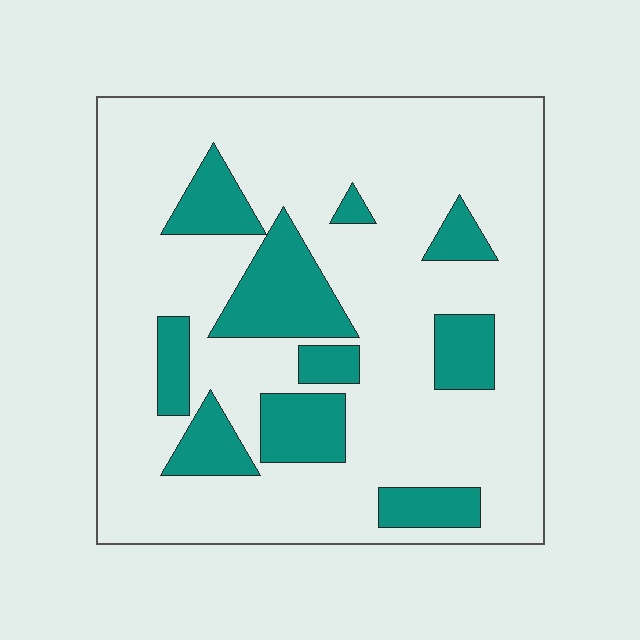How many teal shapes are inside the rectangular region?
10.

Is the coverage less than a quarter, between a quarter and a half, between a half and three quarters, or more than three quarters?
Less than a quarter.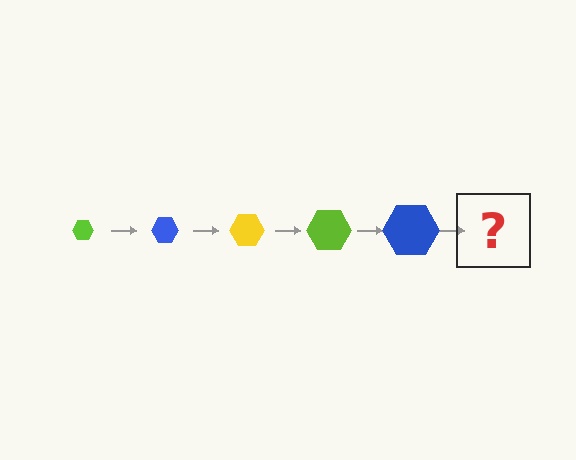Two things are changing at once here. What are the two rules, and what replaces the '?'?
The two rules are that the hexagon grows larger each step and the color cycles through lime, blue, and yellow. The '?' should be a yellow hexagon, larger than the previous one.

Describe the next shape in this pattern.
It should be a yellow hexagon, larger than the previous one.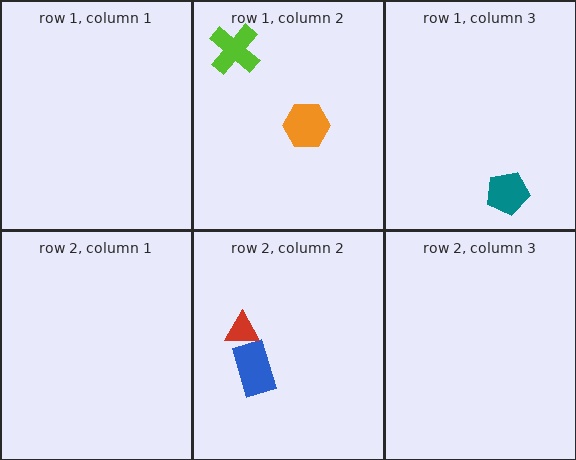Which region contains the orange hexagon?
The row 1, column 2 region.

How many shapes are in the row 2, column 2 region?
2.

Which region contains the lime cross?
The row 1, column 2 region.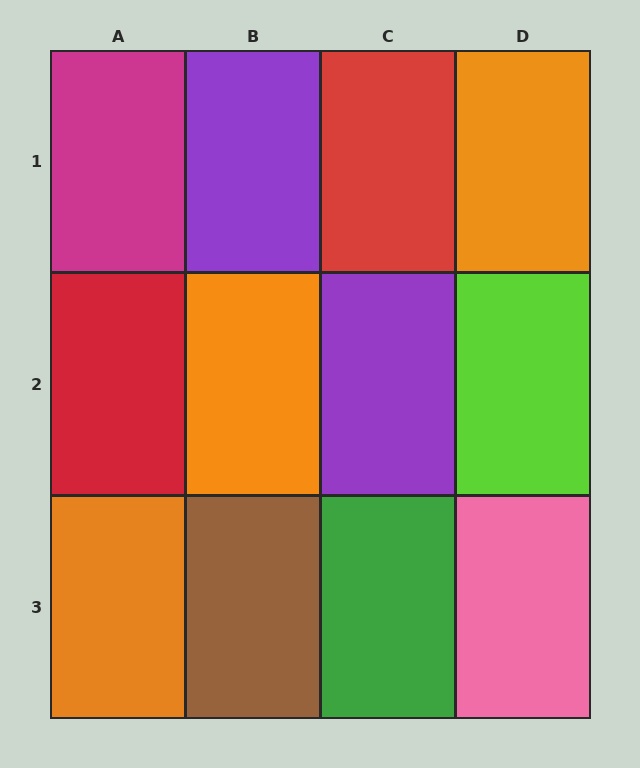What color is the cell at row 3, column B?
Brown.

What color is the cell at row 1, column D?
Orange.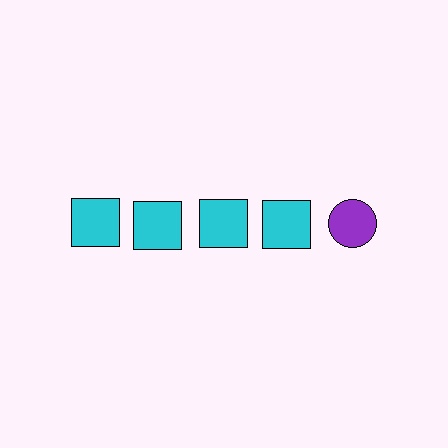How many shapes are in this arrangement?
There are 5 shapes arranged in a grid pattern.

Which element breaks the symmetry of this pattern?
The purple circle in the top row, rightmost column breaks the symmetry. All other shapes are cyan squares.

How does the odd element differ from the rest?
It differs in both color (purple instead of cyan) and shape (circle instead of square).